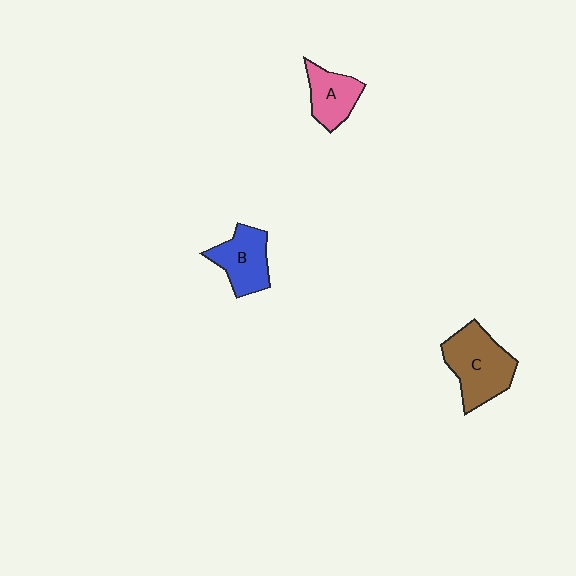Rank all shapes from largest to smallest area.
From largest to smallest: C (brown), B (blue), A (pink).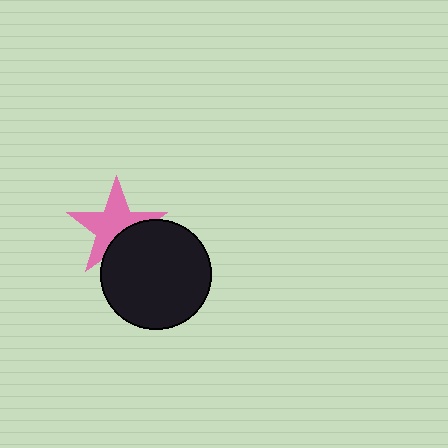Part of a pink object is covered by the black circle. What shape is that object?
It is a star.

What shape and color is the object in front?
The object in front is a black circle.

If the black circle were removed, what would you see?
You would see the complete pink star.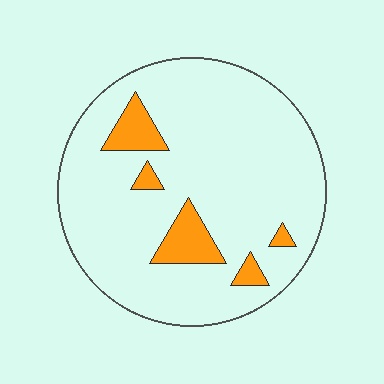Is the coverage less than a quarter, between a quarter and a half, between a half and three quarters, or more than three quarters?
Less than a quarter.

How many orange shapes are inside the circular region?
5.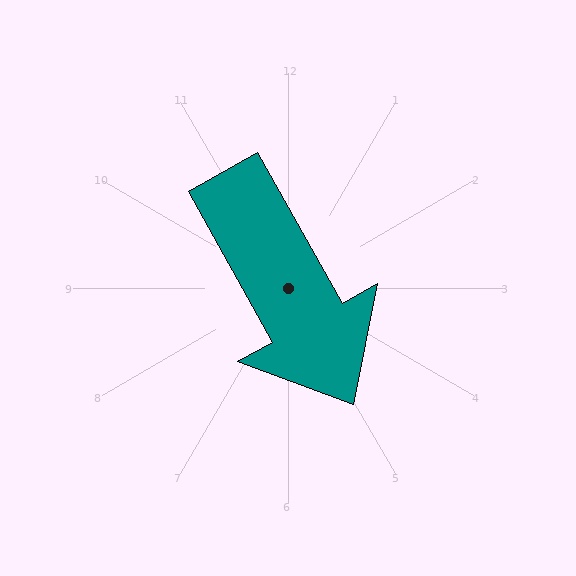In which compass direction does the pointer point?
Southeast.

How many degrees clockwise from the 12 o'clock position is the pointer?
Approximately 151 degrees.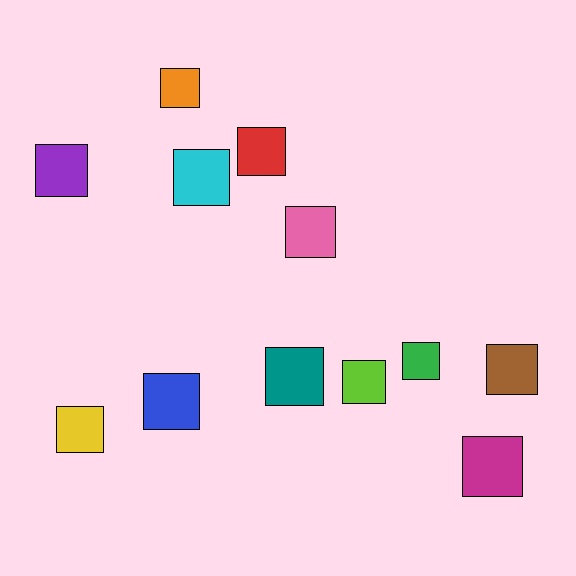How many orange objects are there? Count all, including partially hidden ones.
There is 1 orange object.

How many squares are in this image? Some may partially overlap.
There are 12 squares.